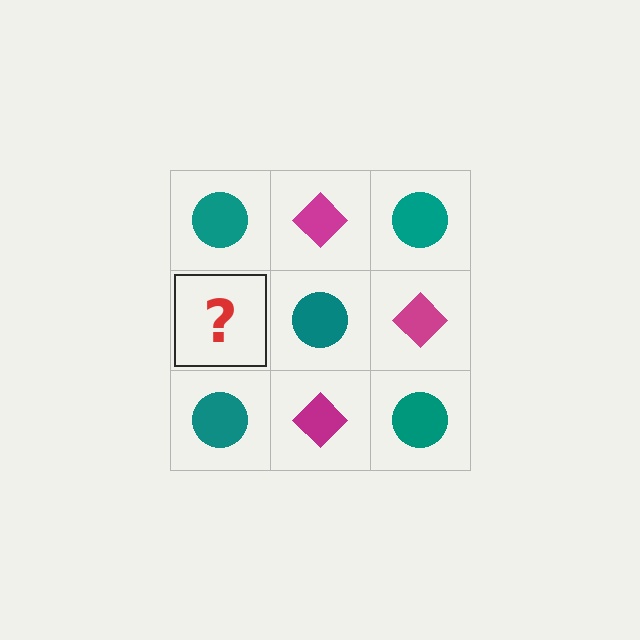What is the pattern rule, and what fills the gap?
The rule is that it alternates teal circle and magenta diamond in a checkerboard pattern. The gap should be filled with a magenta diamond.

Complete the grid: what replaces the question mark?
The question mark should be replaced with a magenta diamond.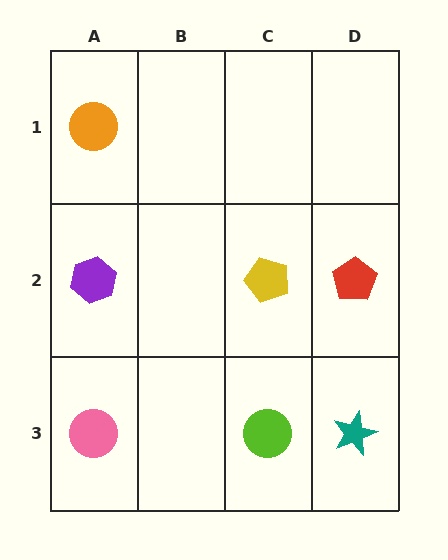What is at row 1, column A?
An orange circle.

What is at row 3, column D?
A teal star.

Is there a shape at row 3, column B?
No, that cell is empty.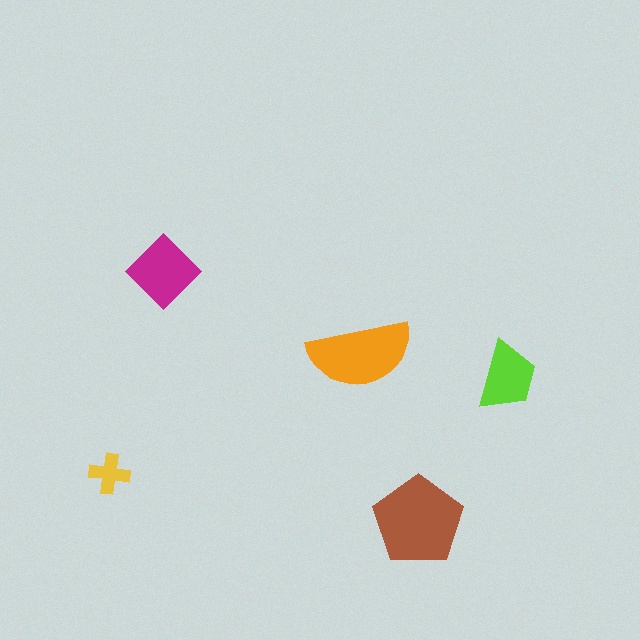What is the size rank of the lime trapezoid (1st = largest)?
4th.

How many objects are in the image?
There are 5 objects in the image.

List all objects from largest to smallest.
The brown pentagon, the orange semicircle, the magenta diamond, the lime trapezoid, the yellow cross.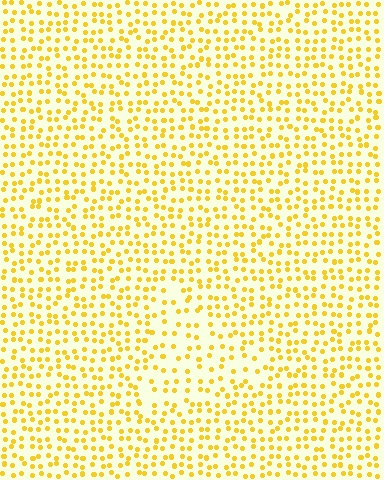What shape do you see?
I see a triangle.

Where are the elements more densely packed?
The elements are more densely packed outside the triangle boundary.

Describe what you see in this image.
The image contains small yellow elements arranged at two different densities. A triangle-shaped region is visible where the elements are less densely packed than the surrounding area.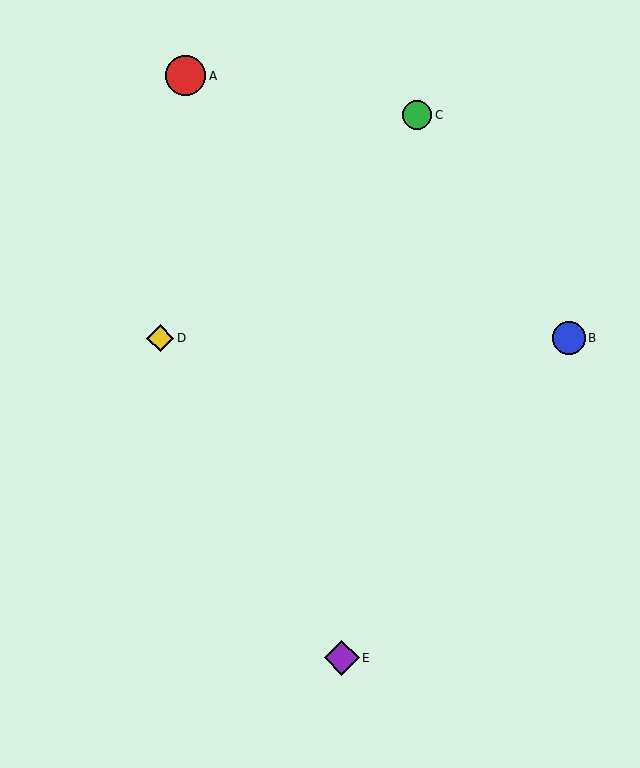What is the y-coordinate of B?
Object B is at y≈338.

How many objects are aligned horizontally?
2 objects (B, D) are aligned horizontally.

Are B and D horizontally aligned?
Yes, both are at y≈338.